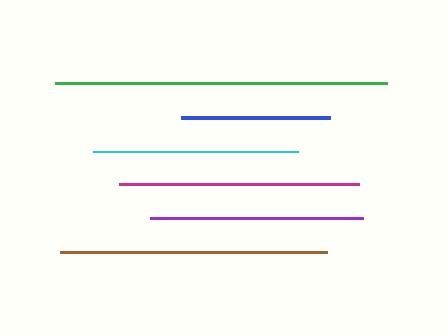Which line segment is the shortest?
The blue line is the shortest at approximately 149 pixels.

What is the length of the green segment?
The green segment is approximately 332 pixels long.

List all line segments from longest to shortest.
From longest to shortest: green, brown, magenta, purple, cyan, blue.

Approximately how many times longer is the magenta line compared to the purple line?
The magenta line is approximately 1.1 times the length of the purple line.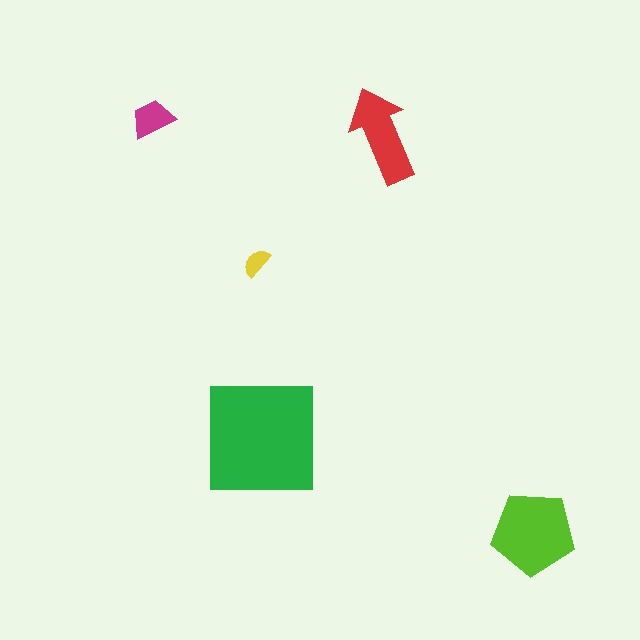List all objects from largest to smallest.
The green square, the lime pentagon, the red arrow, the magenta trapezoid, the yellow semicircle.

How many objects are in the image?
There are 5 objects in the image.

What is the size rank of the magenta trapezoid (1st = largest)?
4th.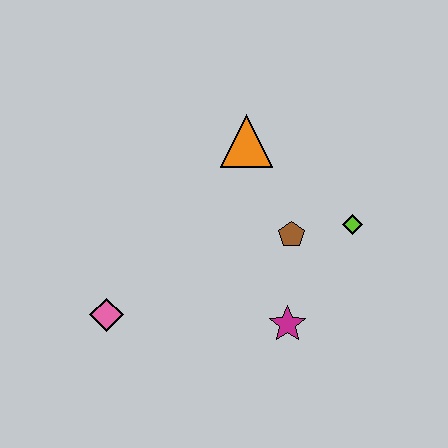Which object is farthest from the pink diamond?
The lime diamond is farthest from the pink diamond.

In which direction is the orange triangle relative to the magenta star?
The orange triangle is above the magenta star.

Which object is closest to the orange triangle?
The brown pentagon is closest to the orange triangle.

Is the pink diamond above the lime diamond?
No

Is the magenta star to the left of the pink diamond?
No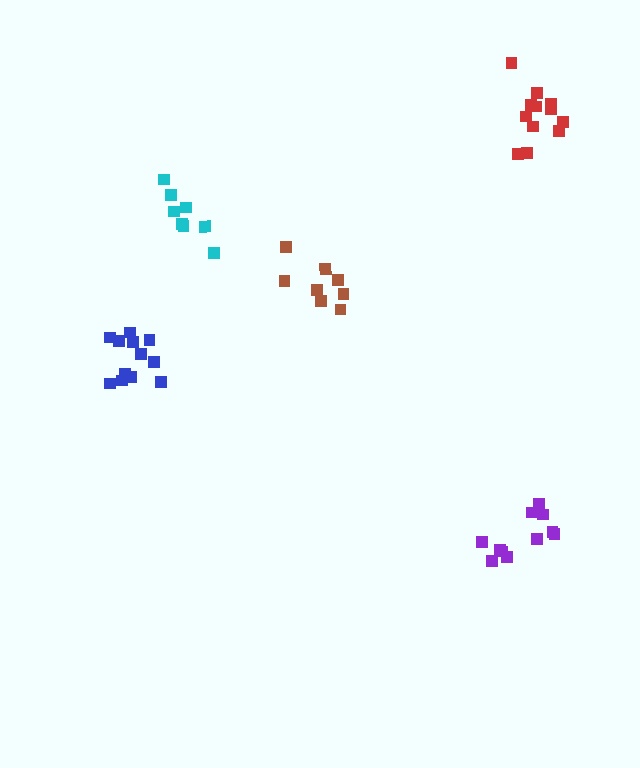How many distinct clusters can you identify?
There are 5 distinct clusters.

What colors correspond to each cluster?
The clusters are colored: brown, cyan, blue, red, purple.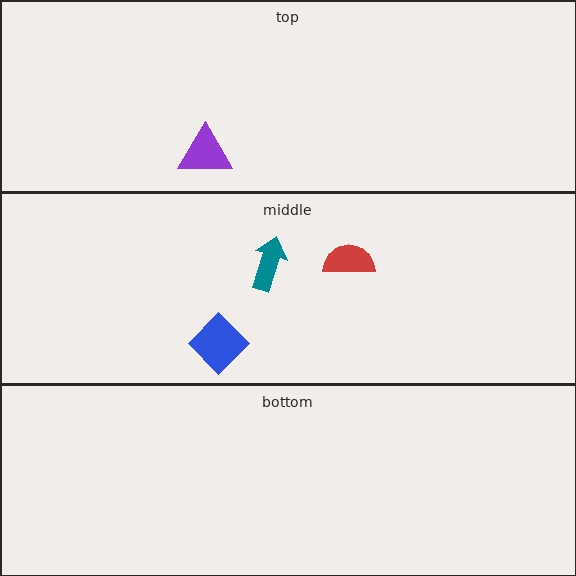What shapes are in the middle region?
The red semicircle, the blue diamond, the teal arrow.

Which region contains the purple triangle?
The top region.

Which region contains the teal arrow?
The middle region.